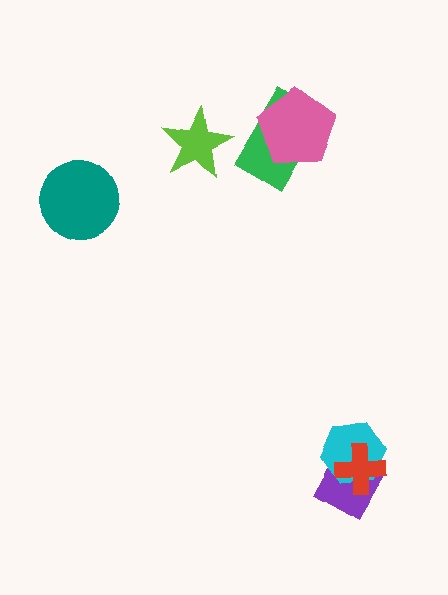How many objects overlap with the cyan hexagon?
2 objects overlap with the cyan hexagon.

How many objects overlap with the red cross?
2 objects overlap with the red cross.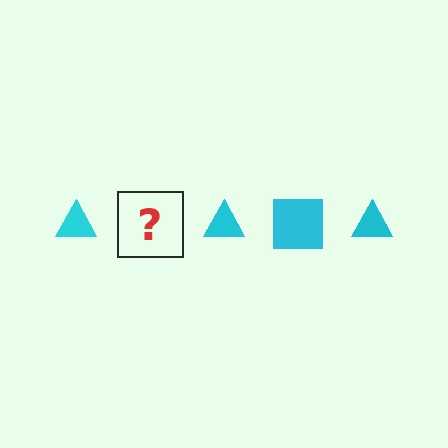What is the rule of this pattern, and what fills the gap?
The rule is that the pattern cycles through triangle, square shapes in cyan. The gap should be filled with a cyan square.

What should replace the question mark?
The question mark should be replaced with a cyan square.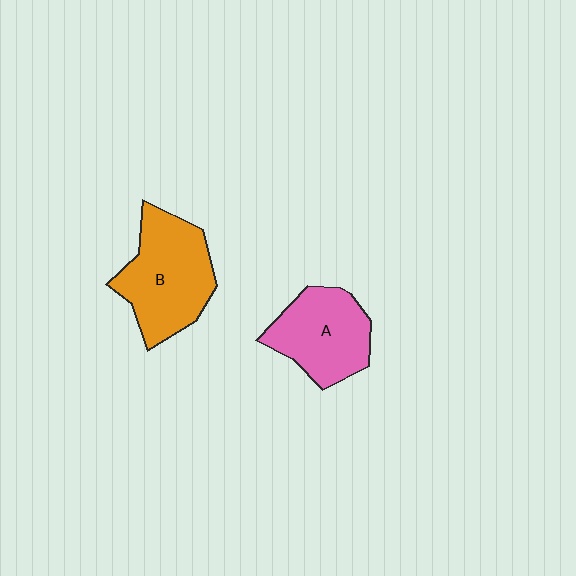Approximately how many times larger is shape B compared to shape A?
Approximately 1.2 times.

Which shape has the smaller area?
Shape A (pink).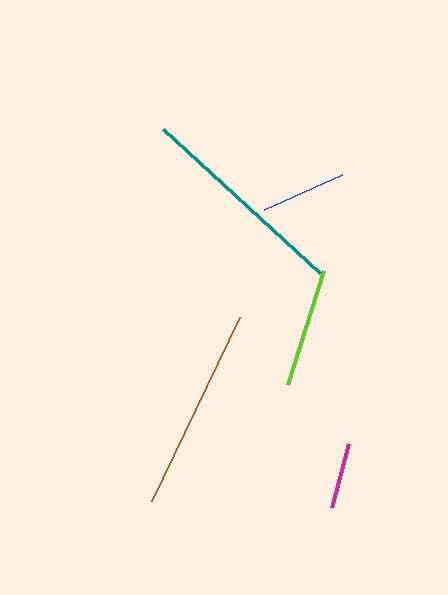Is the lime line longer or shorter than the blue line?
The lime line is longer than the blue line.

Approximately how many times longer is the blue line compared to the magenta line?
The blue line is approximately 1.3 times the length of the magenta line.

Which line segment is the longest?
The teal line is the longest at approximately 213 pixels.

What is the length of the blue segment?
The blue segment is approximately 86 pixels long.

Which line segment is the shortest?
The magenta line is the shortest at approximately 67 pixels.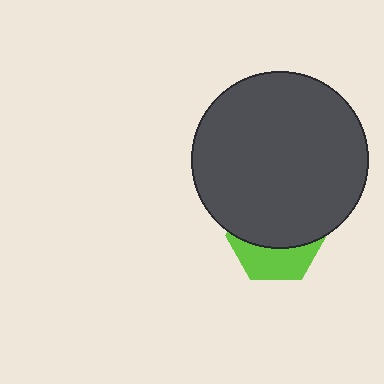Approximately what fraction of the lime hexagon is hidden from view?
Roughly 63% of the lime hexagon is hidden behind the dark gray circle.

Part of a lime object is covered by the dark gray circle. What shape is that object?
It is a hexagon.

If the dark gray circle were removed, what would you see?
You would see the complete lime hexagon.